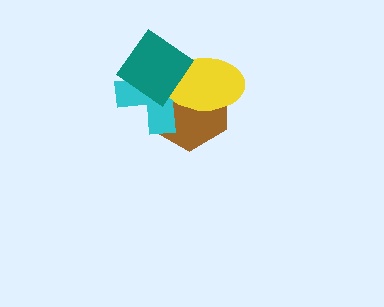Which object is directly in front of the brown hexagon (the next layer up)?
The cyan cross is directly in front of the brown hexagon.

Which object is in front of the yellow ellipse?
The teal diamond is in front of the yellow ellipse.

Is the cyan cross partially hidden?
Yes, it is partially covered by another shape.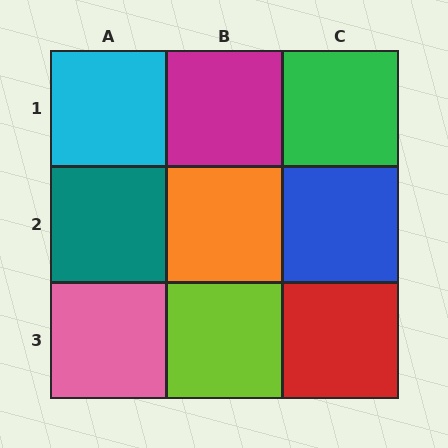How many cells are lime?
1 cell is lime.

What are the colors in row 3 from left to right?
Pink, lime, red.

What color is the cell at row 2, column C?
Blue.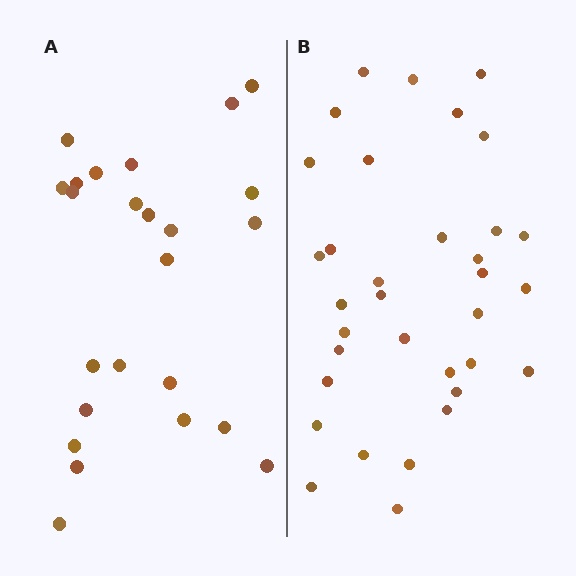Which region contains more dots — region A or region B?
Region B (the right region) has more dots.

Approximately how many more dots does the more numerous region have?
Region B has roughly 10 or so more dots than region A.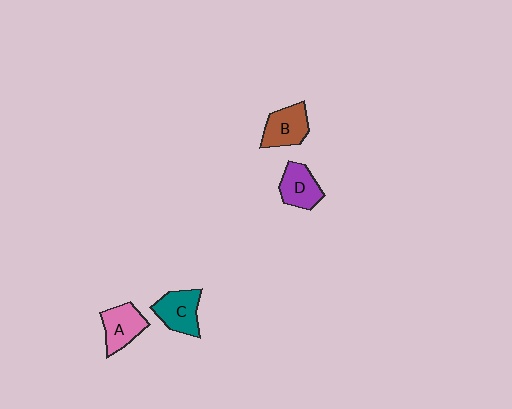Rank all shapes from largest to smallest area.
From largest to smallest: C (teal), B (brown), A (pink), D (purple).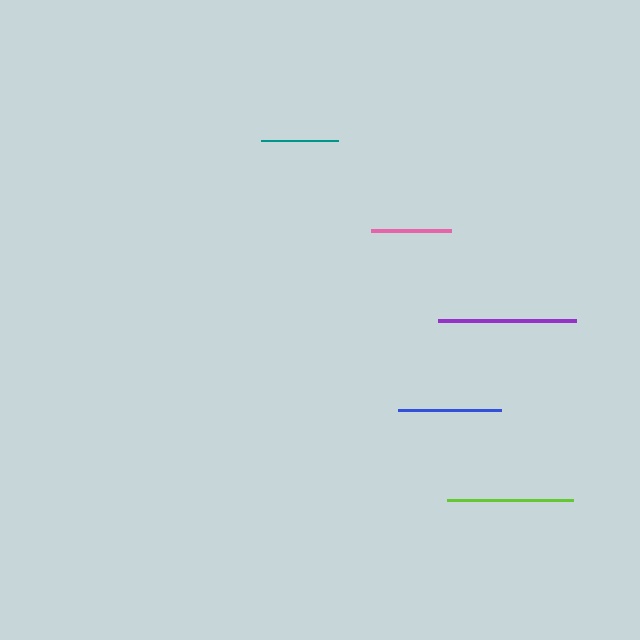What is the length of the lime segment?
The lime segment is approximately 126 pixels long.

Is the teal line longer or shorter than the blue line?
The blue line is longer than the teal line.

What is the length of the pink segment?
The pink segment is approximately 79 pixels long.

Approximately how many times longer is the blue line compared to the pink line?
The blue line is approximately 1.3 times the length of the pink line.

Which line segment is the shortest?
The teal line is the shortest at approximately 76 pixels.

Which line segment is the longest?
The purple line is the longest at approximately 138 pixels.